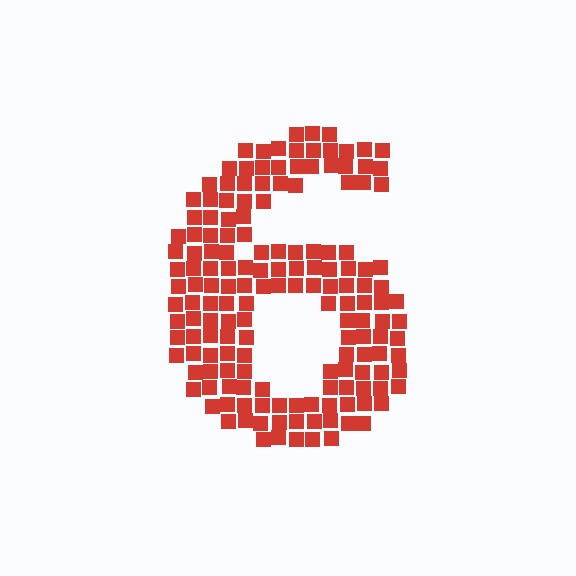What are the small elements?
The small elements are squares.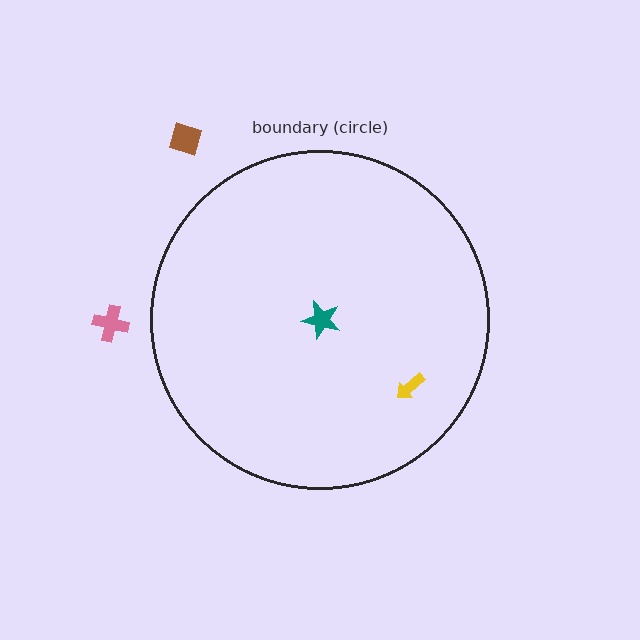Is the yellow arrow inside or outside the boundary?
Inside.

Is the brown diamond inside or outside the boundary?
Outside.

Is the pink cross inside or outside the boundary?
Outside.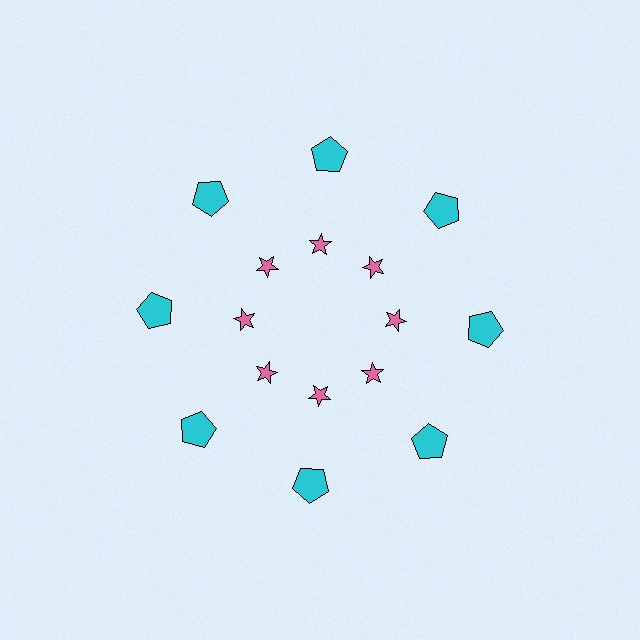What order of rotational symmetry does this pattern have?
This pattern has 8-fold rotational symmetry.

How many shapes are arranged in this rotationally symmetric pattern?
There are 16 shapes, arranged in 8 groups of 2.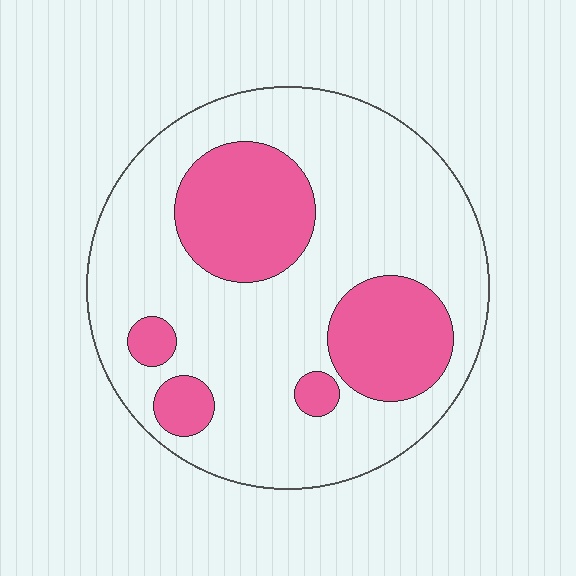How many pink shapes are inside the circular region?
5.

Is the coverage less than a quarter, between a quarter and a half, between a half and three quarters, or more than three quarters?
Between a quarter and a half.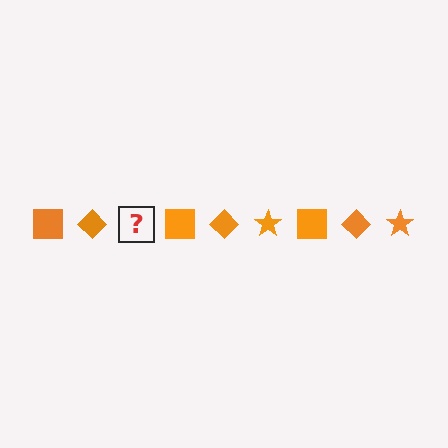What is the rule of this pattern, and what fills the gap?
The rule is that the pattern cycles through square, diamond, star shapes in orange. The gap should be filled with an orange star.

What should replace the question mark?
The question mark should be replaced with an orange star.